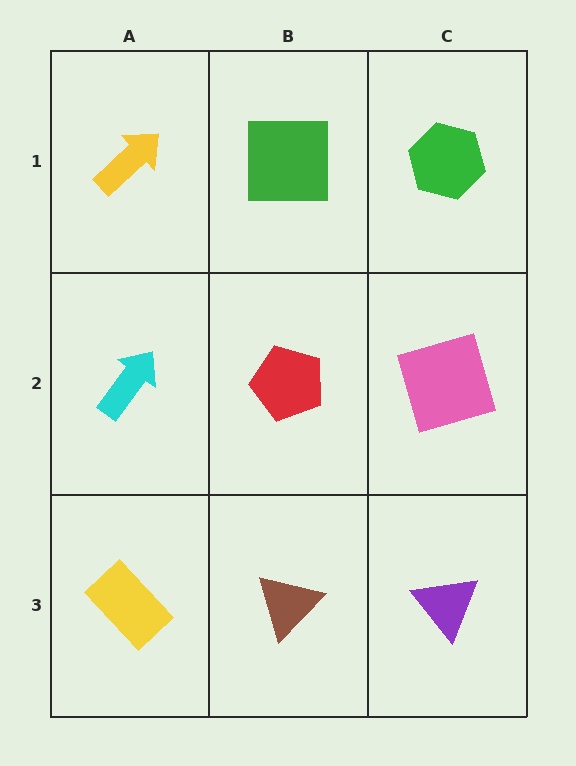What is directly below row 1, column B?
A red pentagon.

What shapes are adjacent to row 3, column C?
A pink square (row 2, column C), a brown triangle (row 3, column B).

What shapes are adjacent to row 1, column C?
A pink square (row 2, column C), a green square (row 1, column B).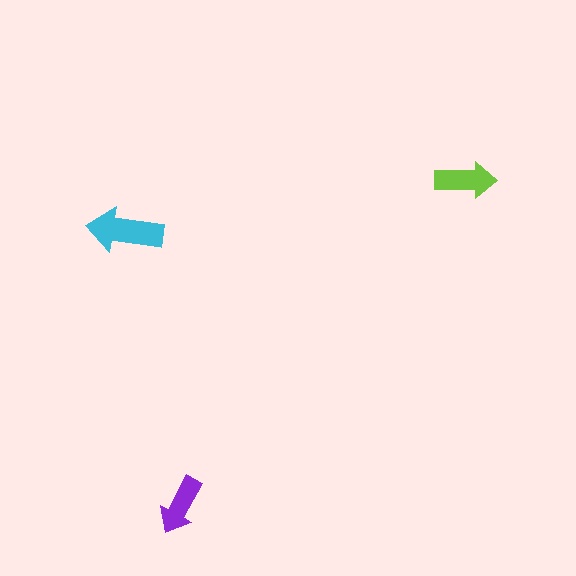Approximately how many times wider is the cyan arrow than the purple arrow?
About 1.5 times wider.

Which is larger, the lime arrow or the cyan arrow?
The cyan one.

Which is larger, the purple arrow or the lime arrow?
The lime one.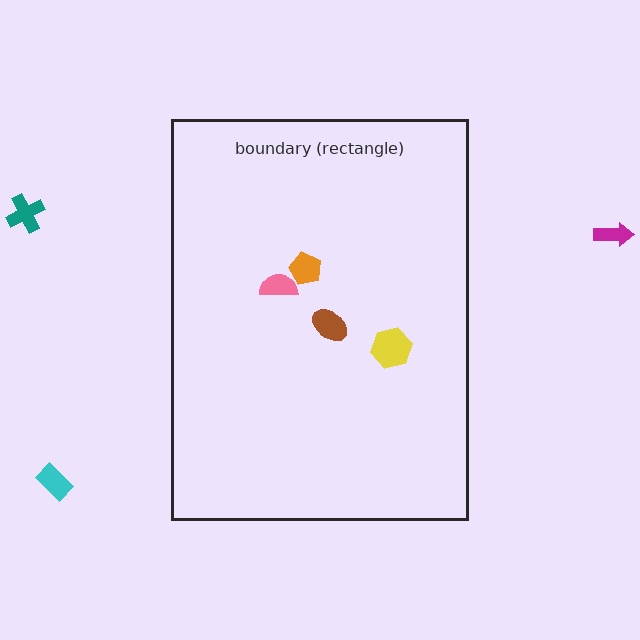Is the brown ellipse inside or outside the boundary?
Inside.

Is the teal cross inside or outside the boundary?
Outside.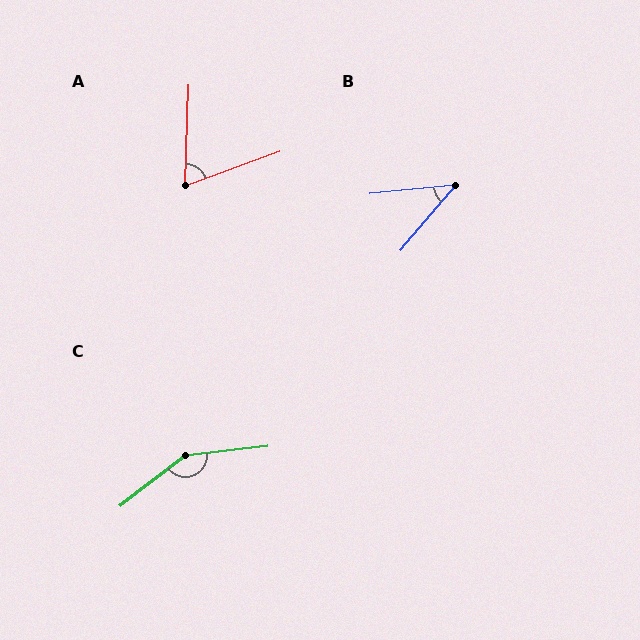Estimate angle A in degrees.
Approximately 68 degrees.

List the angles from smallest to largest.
B (44°), A (68°), C (149°).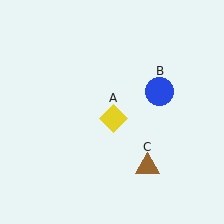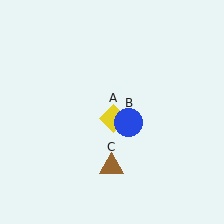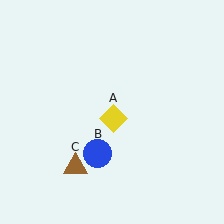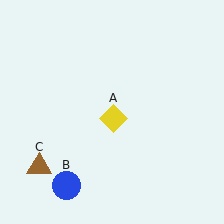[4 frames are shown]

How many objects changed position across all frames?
2 objects changed position: blue circle (object B), brown triangle (object C).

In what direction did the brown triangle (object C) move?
The brown triangle (object C) moved left.